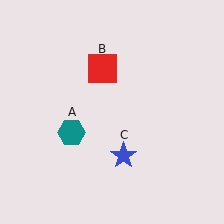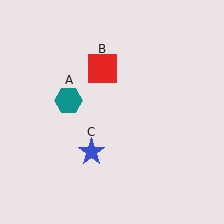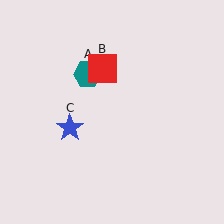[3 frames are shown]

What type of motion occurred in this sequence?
The teal hexagon (object A), blue star (object C) rotated clockwise around the center of the scene.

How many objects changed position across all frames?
2 objects changed position: teal hexagon (object A), blue star (object C).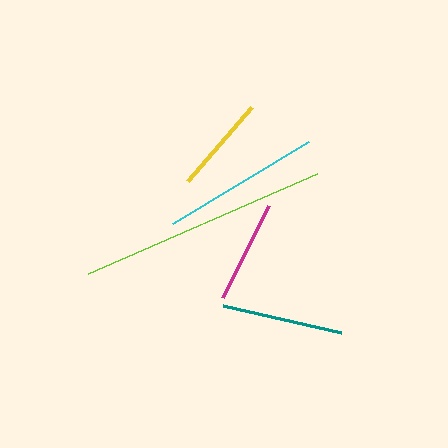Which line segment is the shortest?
The yellow line is the shortest at approximately 97 pixels.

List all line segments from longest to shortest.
From longest to shortest: lime, cyan, teal, magenta, yellow.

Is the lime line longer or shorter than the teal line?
The lime line is longer than the teal line.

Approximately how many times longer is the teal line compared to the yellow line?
The teal line is approximately 1.3 times the length of the yellow line.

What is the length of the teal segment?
The teal segment is approximately 122 pixels long.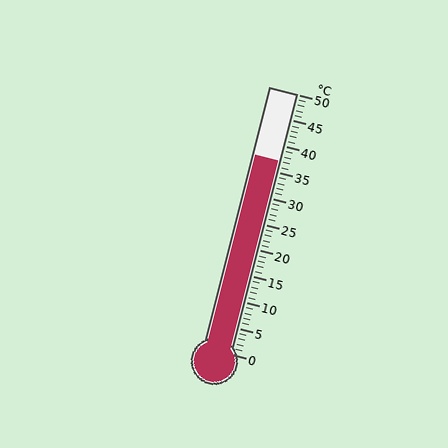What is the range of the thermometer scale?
The thermometer scale ranges from 0°C to 50°C.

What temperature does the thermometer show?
The thermometer shows approximately 37°C.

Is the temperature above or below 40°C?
The temperature is below 40°C.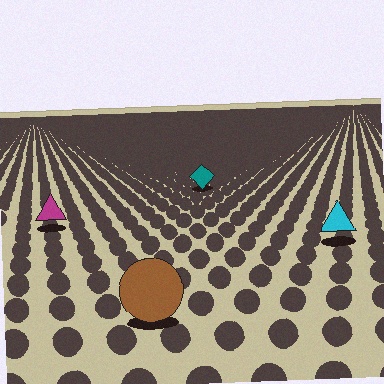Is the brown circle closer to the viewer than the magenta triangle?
Yes. The brown circle is closer — you can tell from the texture gradient: the ground texture is coarser near it.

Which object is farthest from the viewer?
The teal diamond is farthest from the viewer. It appears smaller and the ground texture around it is denser.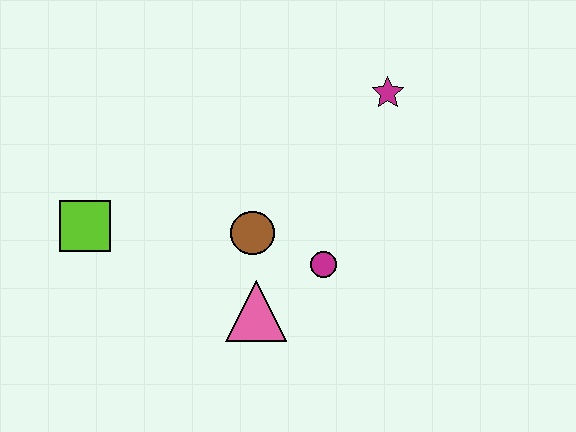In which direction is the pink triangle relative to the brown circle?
The pink triangle is below the brown circle.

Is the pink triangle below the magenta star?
Yes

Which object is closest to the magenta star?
The magenta circle is closest to the magenta star.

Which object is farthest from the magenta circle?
The lime square is farthest from the magenta circle.